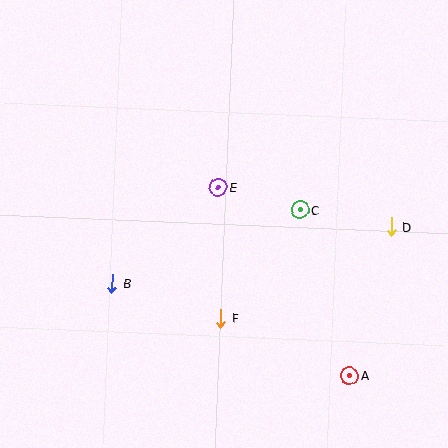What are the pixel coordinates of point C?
Point C is at (300, 210).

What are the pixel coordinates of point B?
Point B is at (112, 284).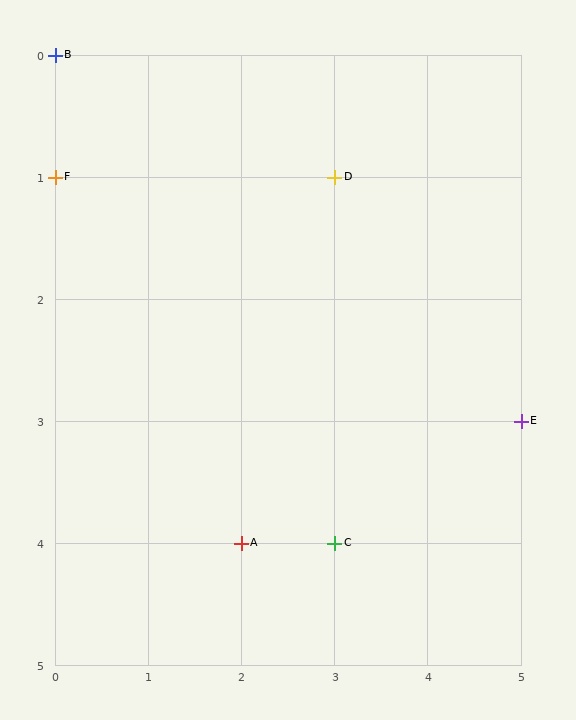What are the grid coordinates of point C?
Point C is at grid coordinates (3, 4).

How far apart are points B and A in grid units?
Points B and A are 2 columns and 4 rows apart (about 4.5 grid units diagonally).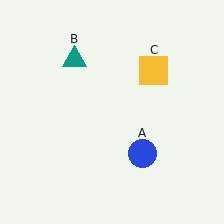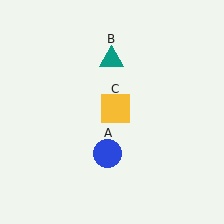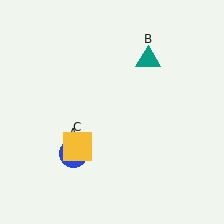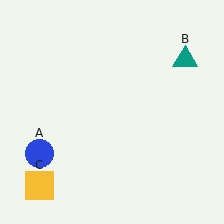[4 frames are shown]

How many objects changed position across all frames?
3 objects changed position: blue circle (object A), teal triangle (object B), yellow square (object C).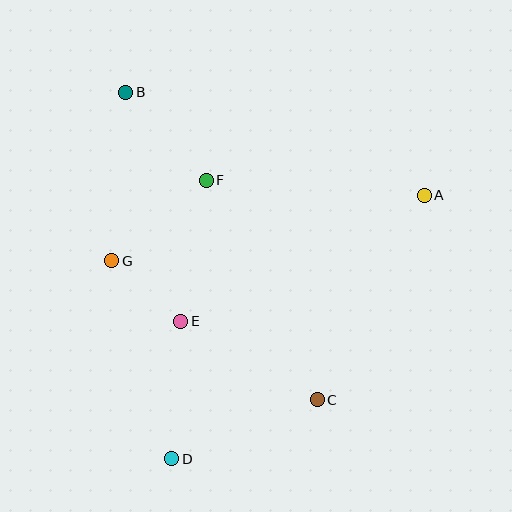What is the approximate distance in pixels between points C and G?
The distance between C and G is approximately 248 pixels.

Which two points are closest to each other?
Points E and G are closest to each other.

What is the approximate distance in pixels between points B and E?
The distance between B and E is approximately 236 pixels.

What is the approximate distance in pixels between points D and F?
The distance between D and F is approximately 281 pixels.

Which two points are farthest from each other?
Points B and D are farthest from each other.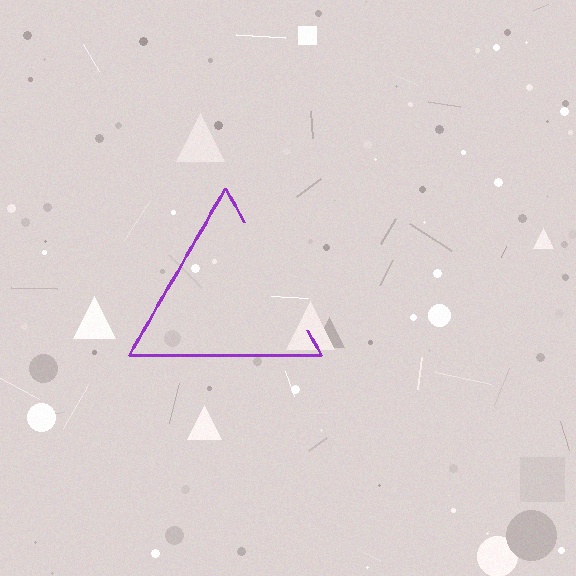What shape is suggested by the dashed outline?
The dashed outline suggests a triangle.